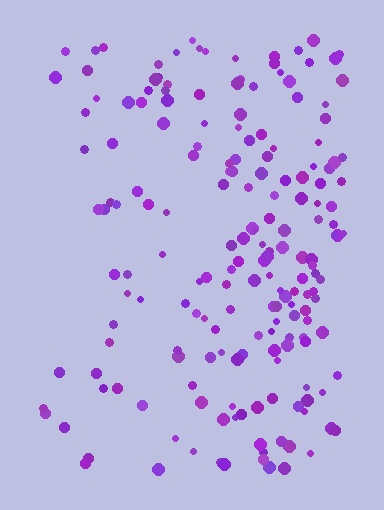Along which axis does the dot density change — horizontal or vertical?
Horizontal.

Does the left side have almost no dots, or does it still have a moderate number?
Still a moderate number, just noticeably fewer than the right.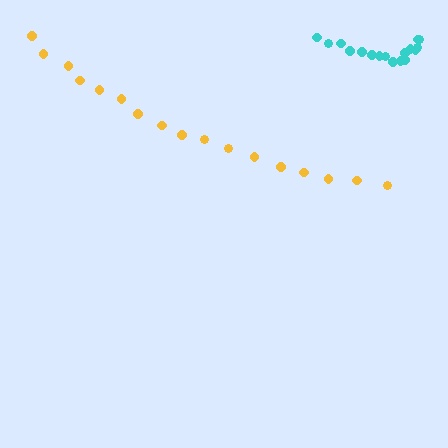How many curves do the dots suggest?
There are 2 distinct paths.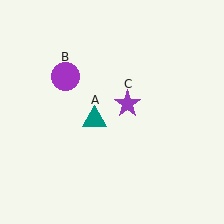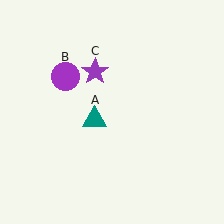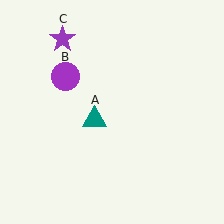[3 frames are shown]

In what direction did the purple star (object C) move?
The purple star (object C) moved up and to the left.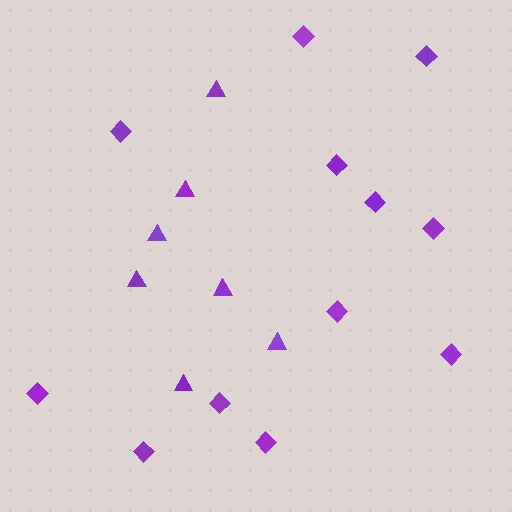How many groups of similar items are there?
There are 2 groups: one group of triangles (7) and one group of diamonds (12).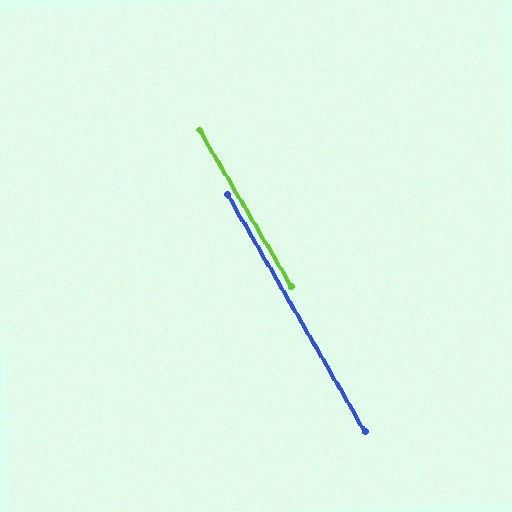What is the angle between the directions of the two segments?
Approximately 0 degrees.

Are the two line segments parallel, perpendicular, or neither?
Parallel — their directions differ by only 0.1°.